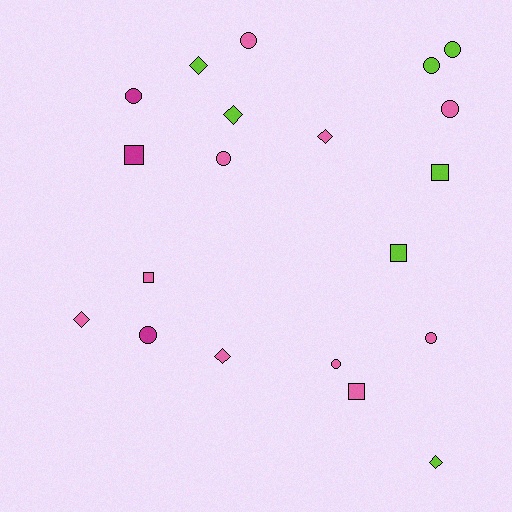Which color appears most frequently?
Pink, with 10 objects.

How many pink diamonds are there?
There are 3 pink diamonds.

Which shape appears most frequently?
Circle, with 9 objects.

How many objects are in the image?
There are 20 objects.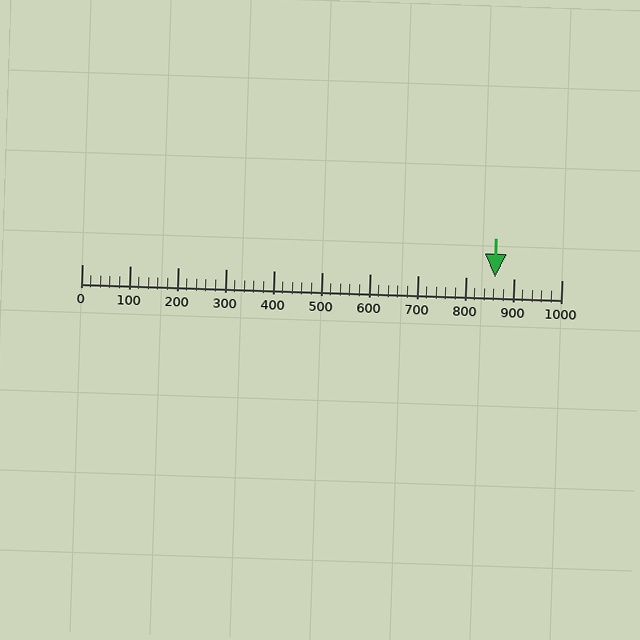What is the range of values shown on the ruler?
The ruler shows values from 0 to 1000.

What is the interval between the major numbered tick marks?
The major tick marks are spaced 100 units apart.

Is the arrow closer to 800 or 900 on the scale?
The arrow is closer to 900.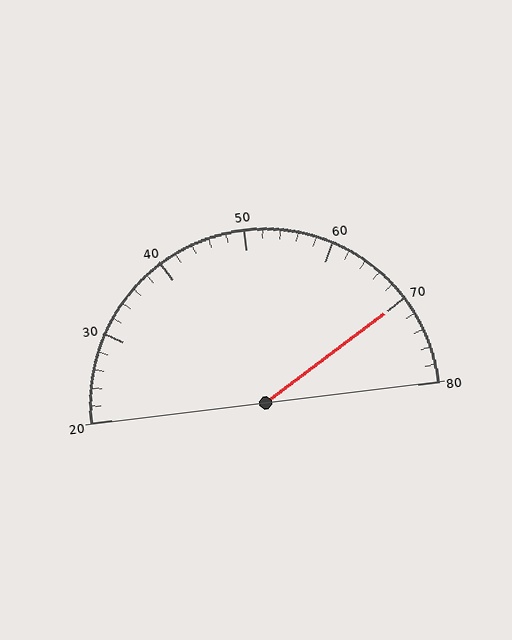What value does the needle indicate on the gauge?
The needle indicates approximately 70.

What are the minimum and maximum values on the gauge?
The gauge ranges from 20 to 80.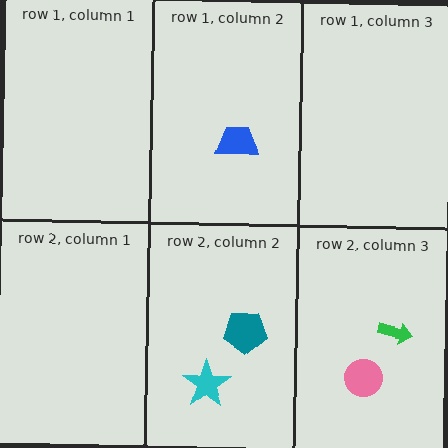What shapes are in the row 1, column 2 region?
The blue trapezoid.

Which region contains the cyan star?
The row 2, column 2 region.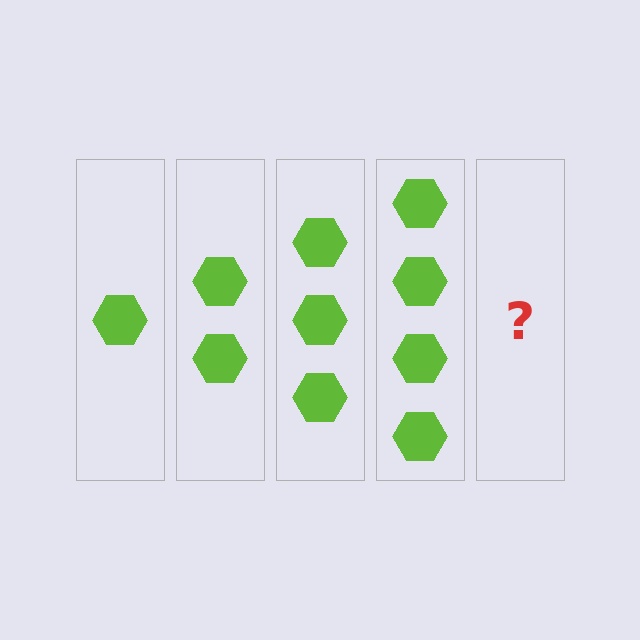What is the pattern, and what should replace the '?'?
The pattern is that each step adds one more hexagon. The '?' should be 5 hexagons.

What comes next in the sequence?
The next element should be 5 hexagons.